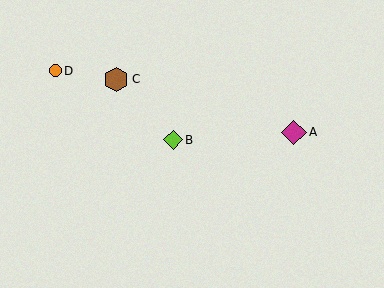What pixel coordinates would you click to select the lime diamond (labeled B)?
Click at (173, 140) to select the lime diamond B.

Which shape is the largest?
The magenta diamond (labeled A) is the largest.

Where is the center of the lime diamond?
The center of the lime diamond is at (173, 140).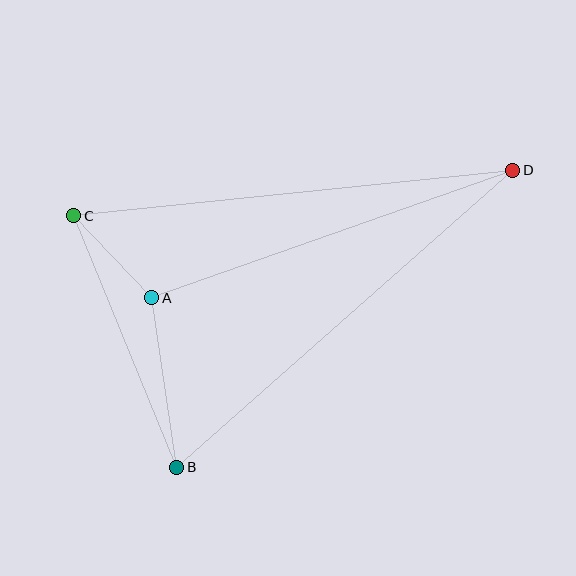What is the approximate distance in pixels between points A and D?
The distance between A and D is approximately 383 pixels.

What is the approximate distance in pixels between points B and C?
The distance between B and C is approximately 272 pixels.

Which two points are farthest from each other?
Points B and D are farthest from each other.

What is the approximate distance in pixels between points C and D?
The distance between C and D is approximately 442 pixels.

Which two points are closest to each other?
Points A and C are closest to each other.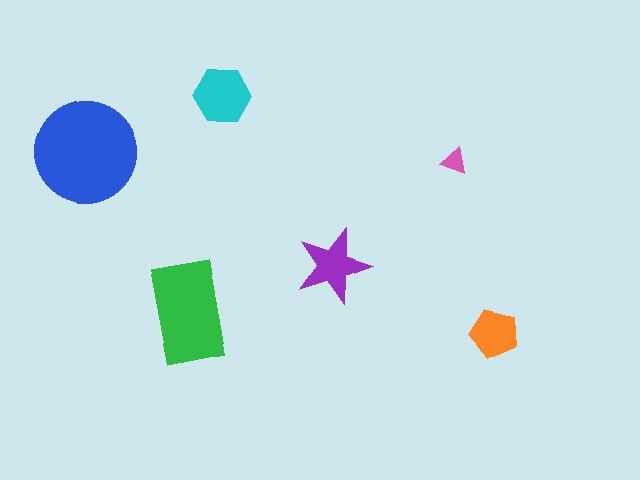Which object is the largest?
The blue circle.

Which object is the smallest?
The pink triangle.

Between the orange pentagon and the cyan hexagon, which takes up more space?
The cyan hexagon.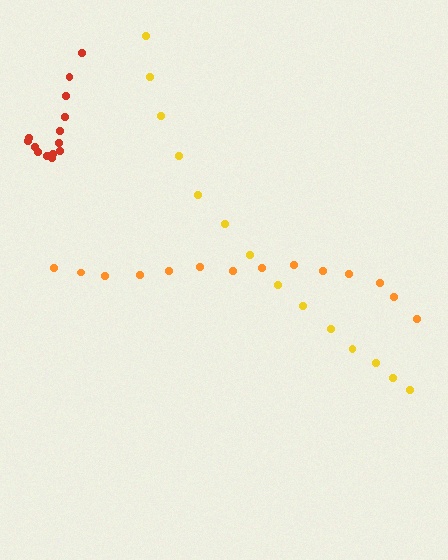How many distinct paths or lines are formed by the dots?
There are 3 distinct paths.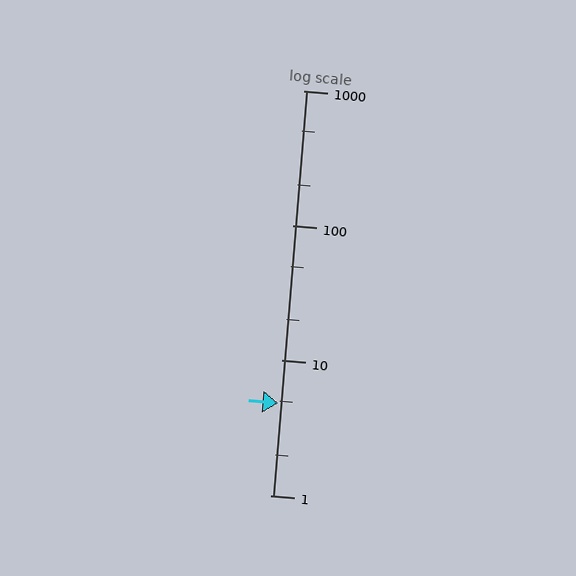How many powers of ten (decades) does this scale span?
The scale spans 3 decades, from 1 to 1000.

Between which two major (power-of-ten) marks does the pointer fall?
The pointer is between 1 and 10.